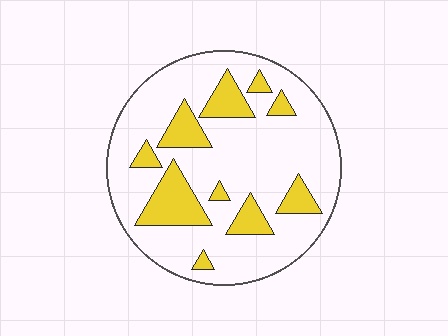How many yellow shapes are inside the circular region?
10.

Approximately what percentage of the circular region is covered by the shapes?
Approximately 20%.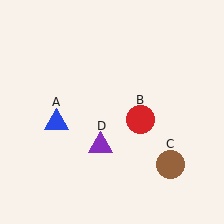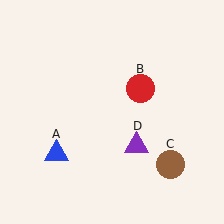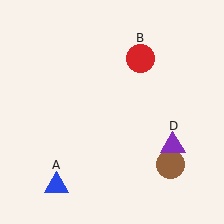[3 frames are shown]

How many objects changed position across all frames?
3 objects changed position: blue triangle (object A), red circle (object B), purple triangle (object D).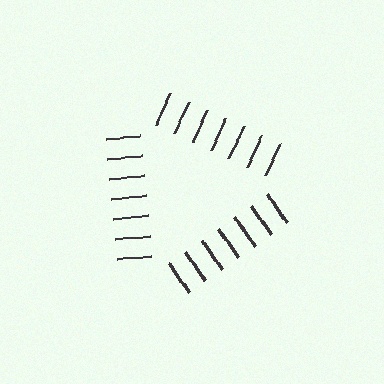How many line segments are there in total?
21 — 7 along each of the 3 edges.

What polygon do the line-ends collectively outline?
An illusory triangle — the line segments terminate on its edges but no continuous stroke is drawn.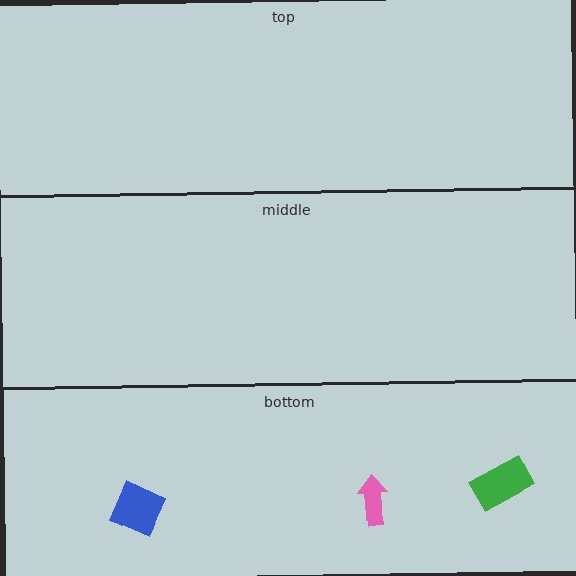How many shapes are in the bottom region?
3.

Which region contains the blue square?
The bottom region.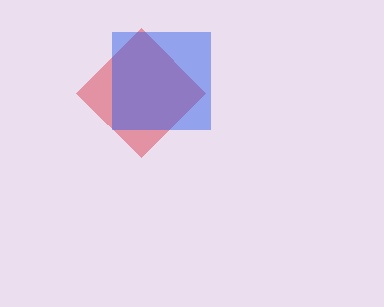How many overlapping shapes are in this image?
There are 2 overlapping shapes in the image.